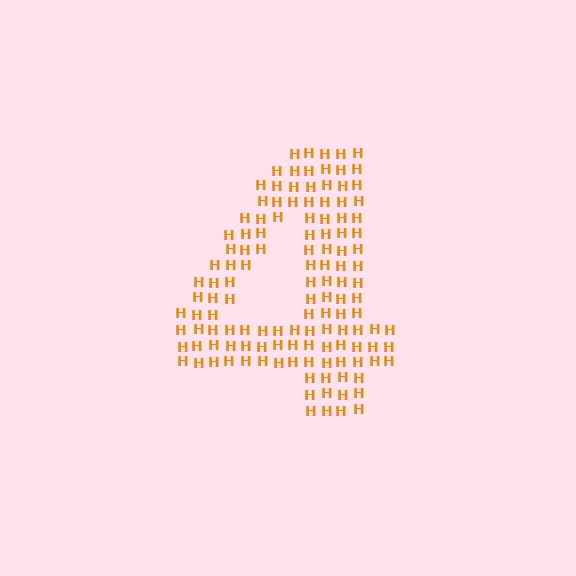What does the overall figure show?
The overall figure shows the digit 4.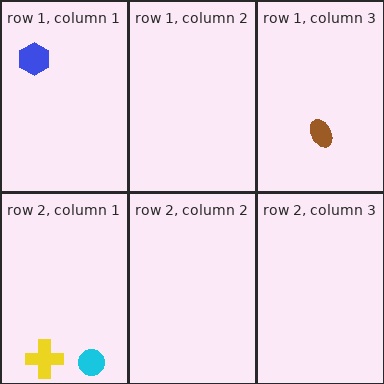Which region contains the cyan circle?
The row 2, column 1 region.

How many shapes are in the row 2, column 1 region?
2.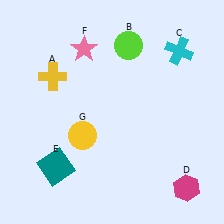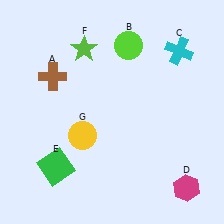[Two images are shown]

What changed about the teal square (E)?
In Image 1, E is teal. In Image 2, it changed to green.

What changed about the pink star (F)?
In Image 1, F is pink. In Image 2, it changed to lime.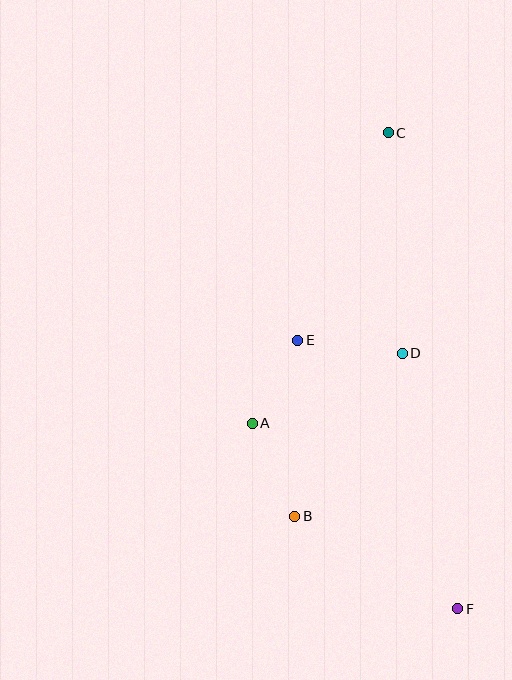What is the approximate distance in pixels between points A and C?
The distance between A and C is approximately 321 pixels.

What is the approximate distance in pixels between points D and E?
The distance between D and E is approximately 105 pixels.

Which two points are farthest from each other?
Points C and F are farthest from each other.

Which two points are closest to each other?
Points A and E are closest to each other.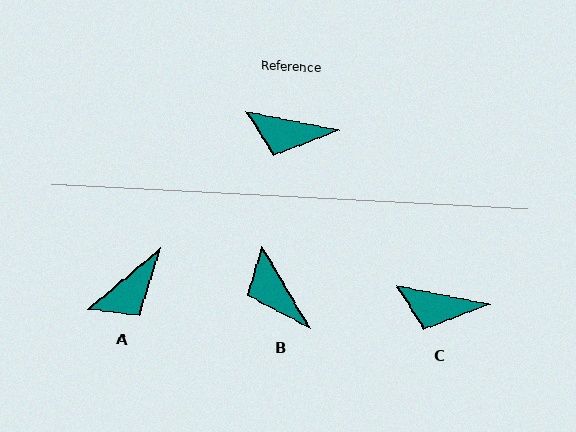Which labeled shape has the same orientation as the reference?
C.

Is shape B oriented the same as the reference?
No, it is off by about 49 degrees.